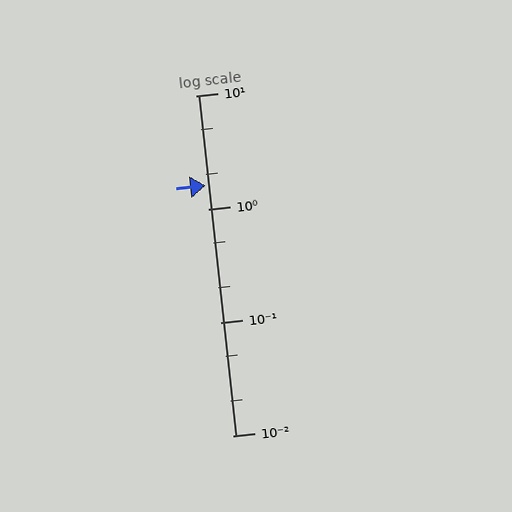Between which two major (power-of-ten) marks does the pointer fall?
The pointer is between 1 and 10.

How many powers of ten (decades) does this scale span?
The scale spans 3 decades, from 0.01 to 10.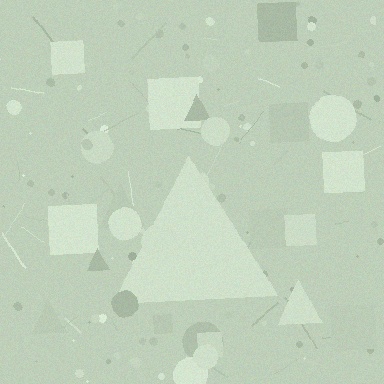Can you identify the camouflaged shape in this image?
The camouflaged shape is a triangle.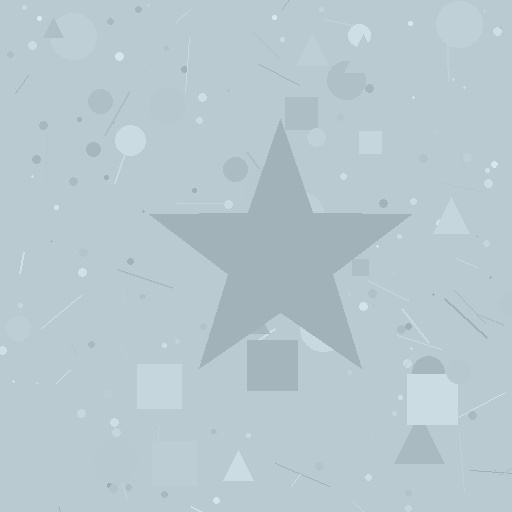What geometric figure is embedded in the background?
A star is embedded in the background.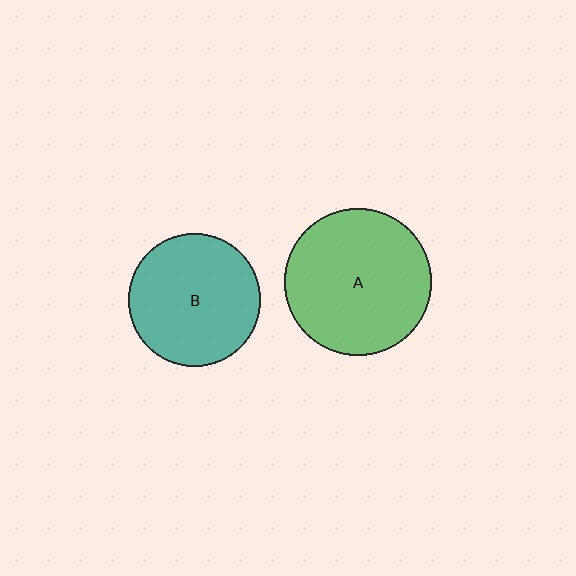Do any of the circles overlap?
No, none of the circles overlap.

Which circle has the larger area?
Circle A (green).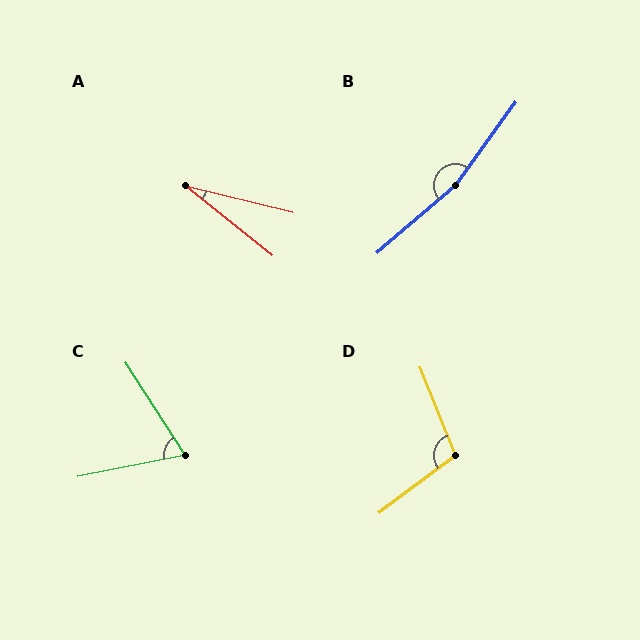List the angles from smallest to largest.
A (25°), C (69°), D (105°), B (167°).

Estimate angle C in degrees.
Approximately 69 degrees.